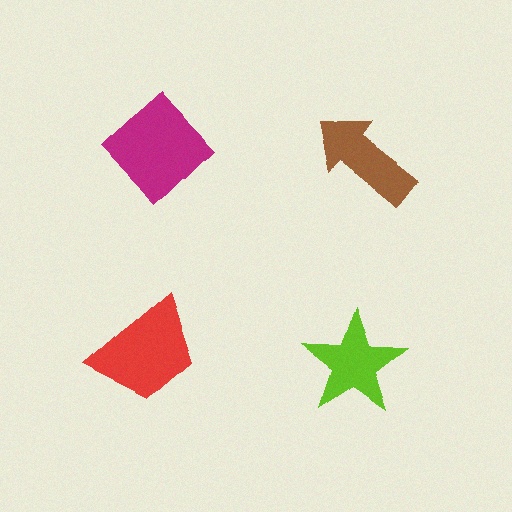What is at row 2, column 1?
A red trapezoid.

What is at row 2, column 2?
A lime star.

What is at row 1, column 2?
A brown arrow.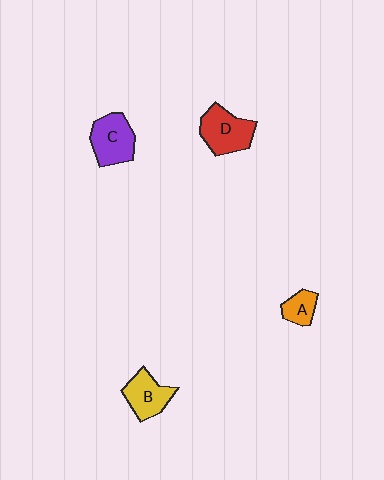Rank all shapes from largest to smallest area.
From largest to smallest: D (red), C (purple), B (yellow), A (orange).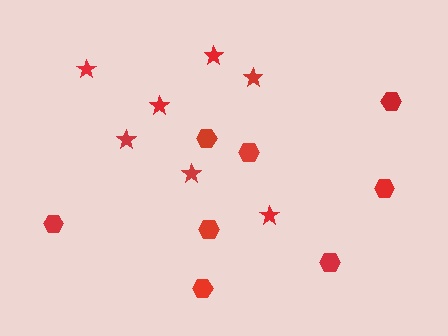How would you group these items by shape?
There are 2 groups: one group of stars (7) and one group of hexagons (8).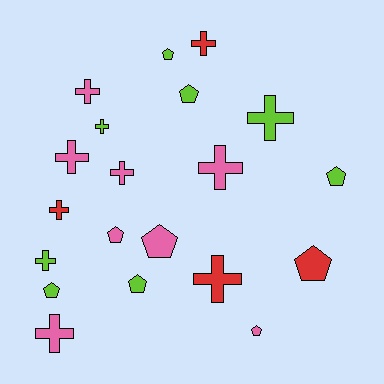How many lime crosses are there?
There are 3 lime crosses.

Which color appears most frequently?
Lime, with 8 objects.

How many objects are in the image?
There are 20 objects.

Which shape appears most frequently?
Cross, with 11 objects.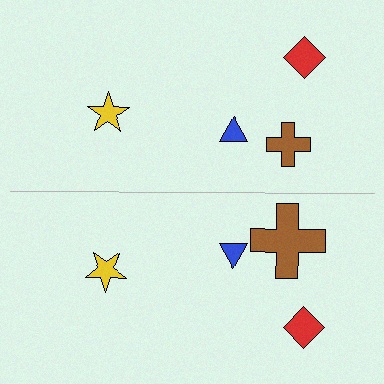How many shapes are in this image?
There are 8 shapes in this image.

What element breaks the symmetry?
The brown cross on the bottom side has a different size than its mirror counterpart.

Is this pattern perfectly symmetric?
No, the pattern is not perfectly symmetric. The brown cross on the bottom side has a different size than its mirror counterpart.